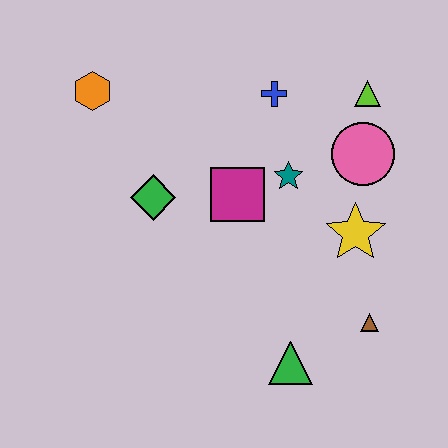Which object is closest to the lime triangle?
The pink circle is closest to the lime triangle.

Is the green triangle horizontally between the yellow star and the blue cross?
Yes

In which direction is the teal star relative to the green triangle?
The teal star is above the green triangle.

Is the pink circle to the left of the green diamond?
No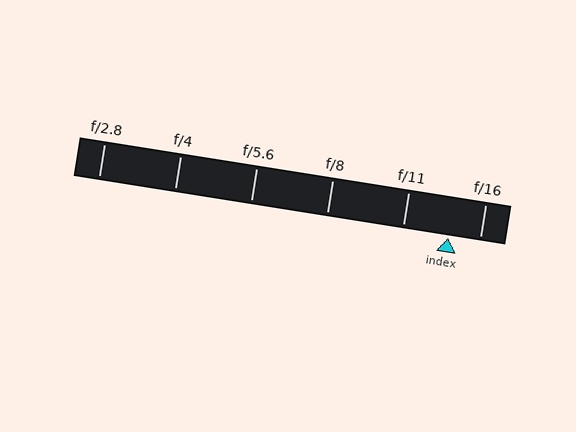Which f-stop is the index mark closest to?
The index mark is closest to f/16.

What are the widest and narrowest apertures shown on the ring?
The widest aperture shown is f/2.8 and the narrowest is f/16.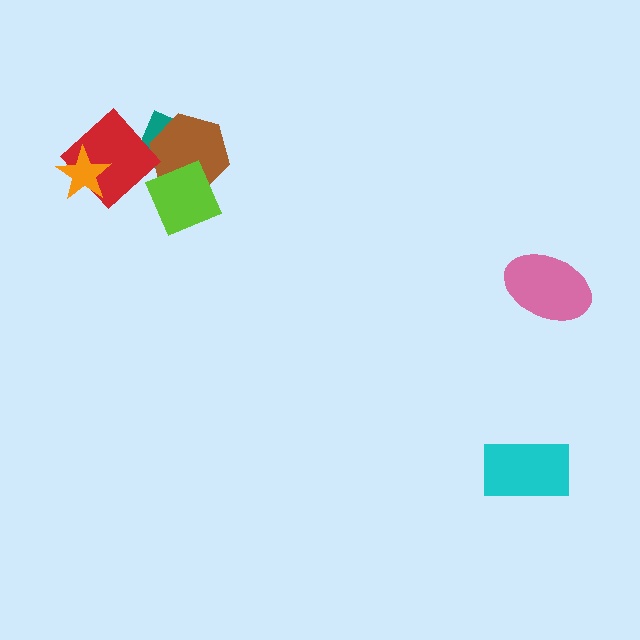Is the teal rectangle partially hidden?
Yes, it is partially covered by another shape.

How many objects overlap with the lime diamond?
1 object overlaps with the lime diamond.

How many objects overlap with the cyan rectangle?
0 objects overlap with the cyan rectangle.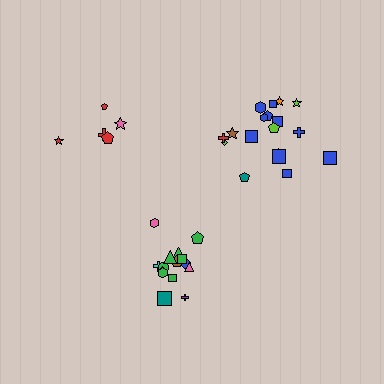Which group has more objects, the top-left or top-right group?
The top-right group.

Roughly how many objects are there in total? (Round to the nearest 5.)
Roughly 40 objects in total.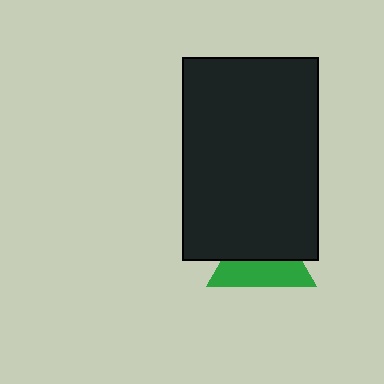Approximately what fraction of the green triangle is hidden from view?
Roughly 53% of the green triangle is hidden behind the black rectangle.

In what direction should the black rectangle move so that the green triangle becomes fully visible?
The black rectangle should move up. That is the shortest direction to clear the overlap and leave the green triangle fully visible.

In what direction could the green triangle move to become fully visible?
The green triangle could move down. That would shift it out from behind the black rectangle entirely.